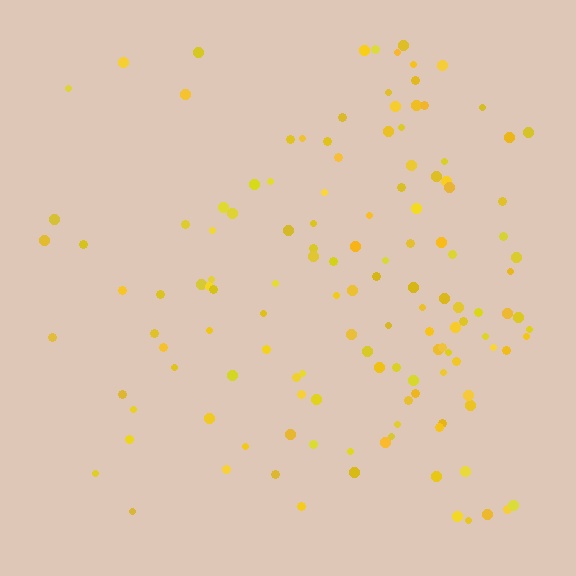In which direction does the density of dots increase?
From left to right, with the right side densest.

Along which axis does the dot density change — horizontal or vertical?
Horizontal.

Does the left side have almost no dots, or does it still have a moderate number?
Still a moderate number, just noticeably fewer than the right.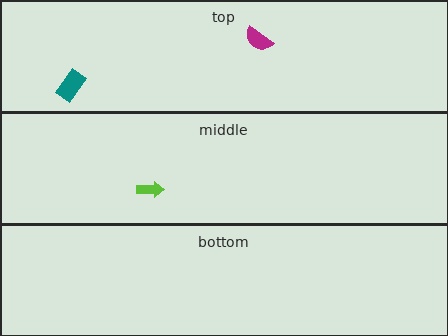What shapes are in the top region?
The teal rectangle, the magenta semicircle.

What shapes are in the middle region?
The lime arrow.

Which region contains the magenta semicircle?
The top region.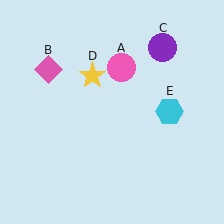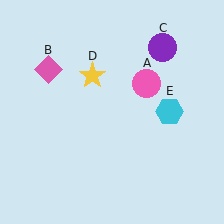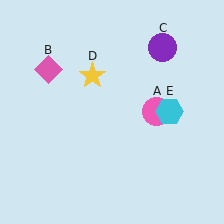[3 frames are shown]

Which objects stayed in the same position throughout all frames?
Pink diamond (object B) and purple circle (object C) and yellow star (object D) and cyan hexagon (object E) remained stationary.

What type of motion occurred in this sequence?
The pink circle (object A) rotated clockwise around the center of the scene.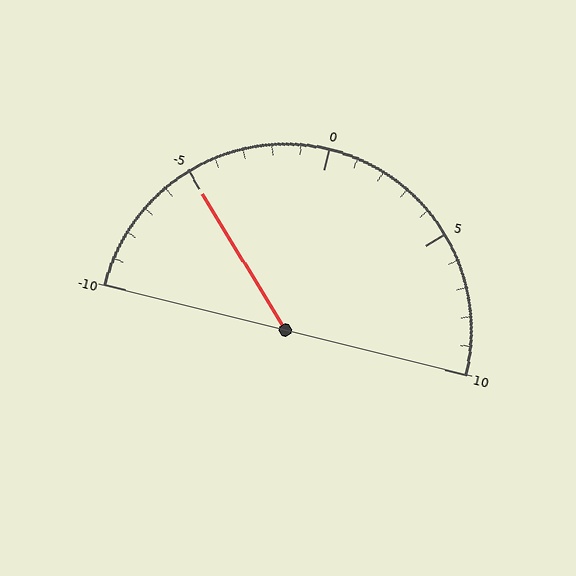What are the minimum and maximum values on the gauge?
The gauge ranges from -10 to 10.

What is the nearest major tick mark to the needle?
The nearest major tick mark is -5.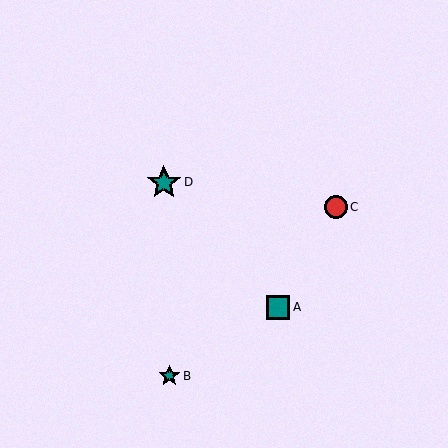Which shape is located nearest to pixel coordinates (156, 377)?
The teal star (labeled B) at (169, 376) is nearest to that location.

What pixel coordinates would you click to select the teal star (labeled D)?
Click at (164, 182) to select the teal star D.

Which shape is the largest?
The teal star (labeled D) is the largest.